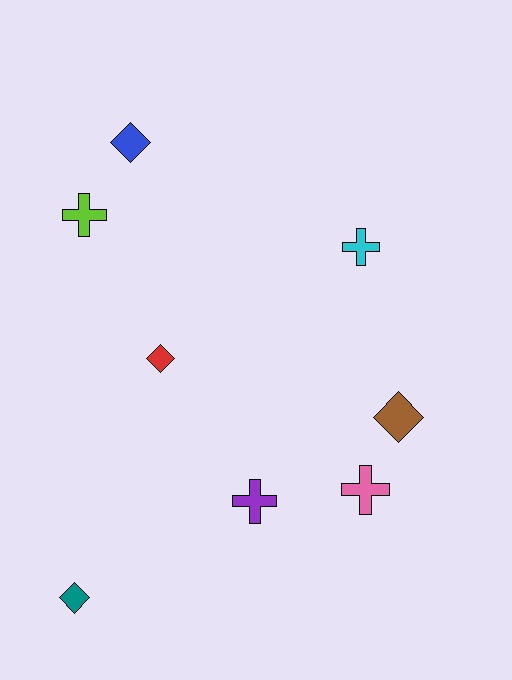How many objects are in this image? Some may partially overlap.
There are 8 objects.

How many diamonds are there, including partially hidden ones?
There are 4 diamonds.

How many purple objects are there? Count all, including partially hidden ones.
There is 1 purple object.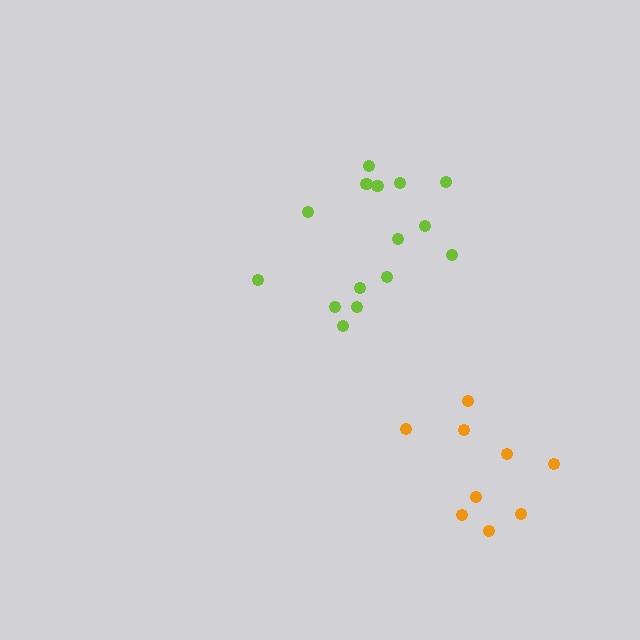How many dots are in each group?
Group 1: 15 dots, Group 2: 9 dots (24 total).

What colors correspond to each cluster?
The clusters are colored: lime, orange.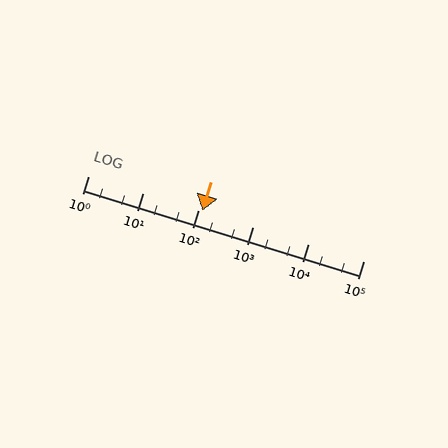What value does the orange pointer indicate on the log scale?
The pointer indicates approximately 120.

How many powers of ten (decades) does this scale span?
The scale spans 5 decades, from 1 to 100000.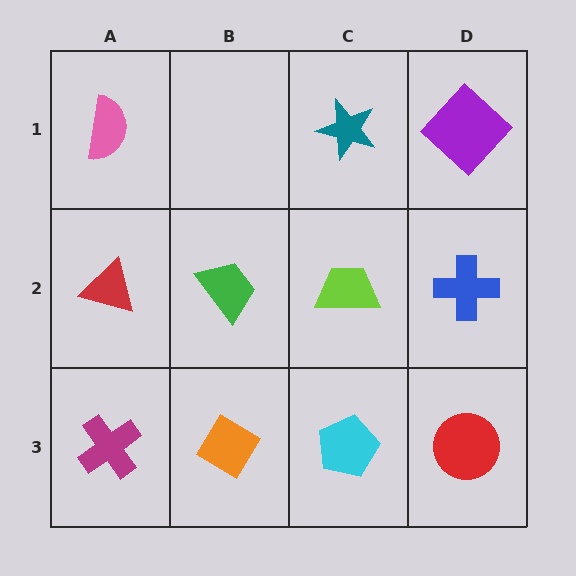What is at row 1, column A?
A pink semicircle.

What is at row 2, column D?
A blue cross.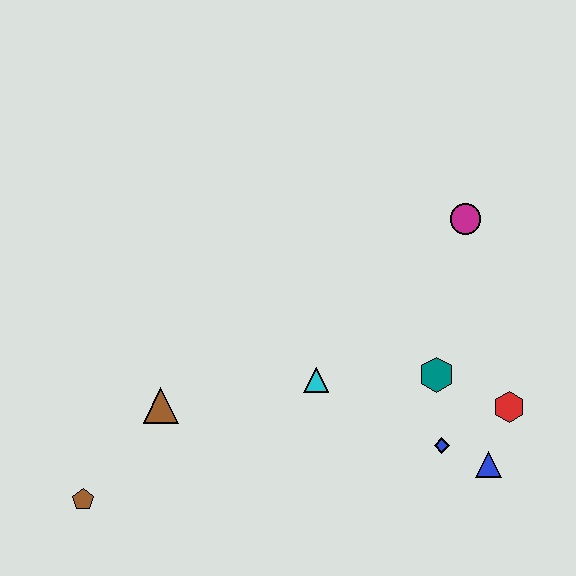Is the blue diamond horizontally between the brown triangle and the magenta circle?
Yes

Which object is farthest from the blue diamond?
The brown pentagon is farthest from the blue diamond.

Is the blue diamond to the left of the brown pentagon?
No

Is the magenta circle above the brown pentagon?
Yes